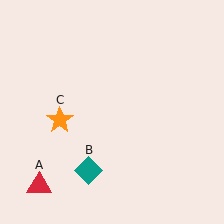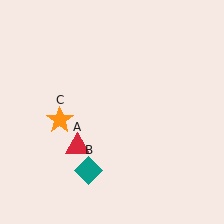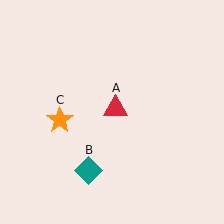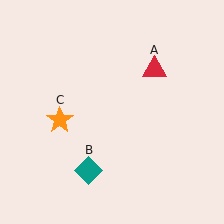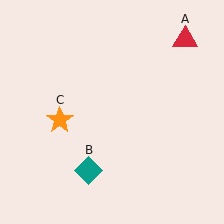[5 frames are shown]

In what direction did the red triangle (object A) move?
The red triangle (object A) moved up and to the right.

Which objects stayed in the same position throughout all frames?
Teal diamond (object B) and orange star (object C) remained stationary.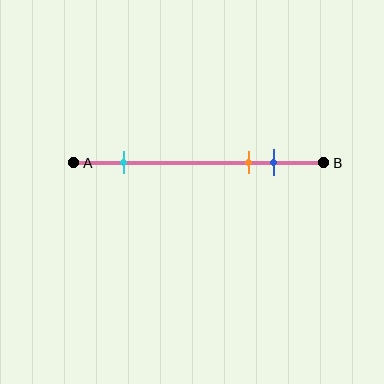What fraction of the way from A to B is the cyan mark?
The cyan mark is approximately 20% (0.2) of the way from A to B.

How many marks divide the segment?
There are 3 marks dividing the segment.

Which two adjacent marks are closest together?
The orange and blue marks are the closest adjacent pair.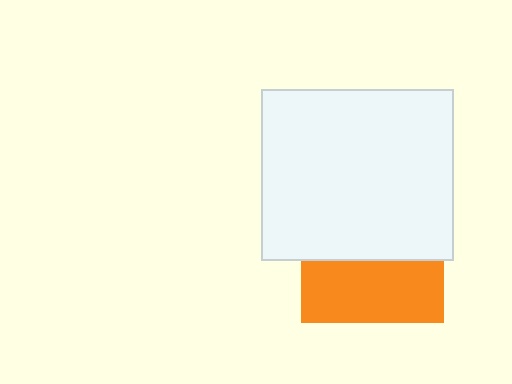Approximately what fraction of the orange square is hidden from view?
Roughly 56% of the orange square is hidden behind the white rectangle.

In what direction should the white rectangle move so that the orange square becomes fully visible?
The white rectangle should move up. That is the shortest direction to clear the overlap and leave the orange square fully visible.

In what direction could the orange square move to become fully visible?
The orange square could move down. That would shift it out from behind the white rectangle entirely.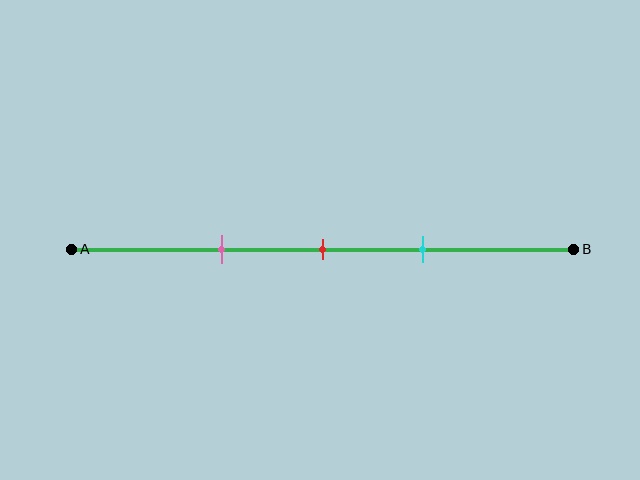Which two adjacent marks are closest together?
The red and cyan marks are the closest adjacent pair.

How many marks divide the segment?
There are 3 marks dividing the segment.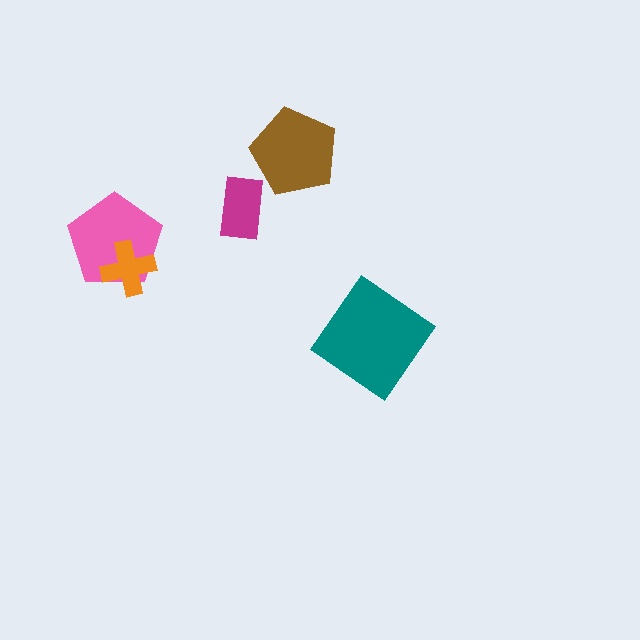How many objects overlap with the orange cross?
1 object overlaps with the orange cross.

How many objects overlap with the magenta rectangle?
0 objects overlap with the magenta rectangle.